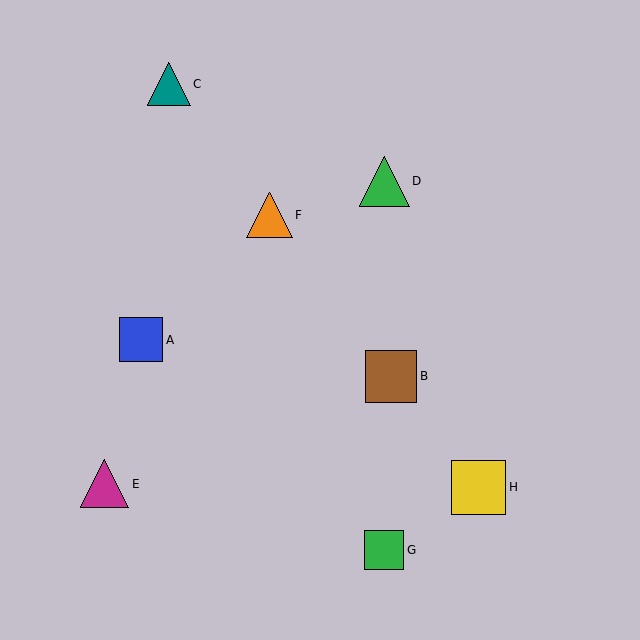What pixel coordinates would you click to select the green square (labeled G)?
Click at (384, 550) to select the green square G.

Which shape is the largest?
The yellow square (labeled H) is the largest.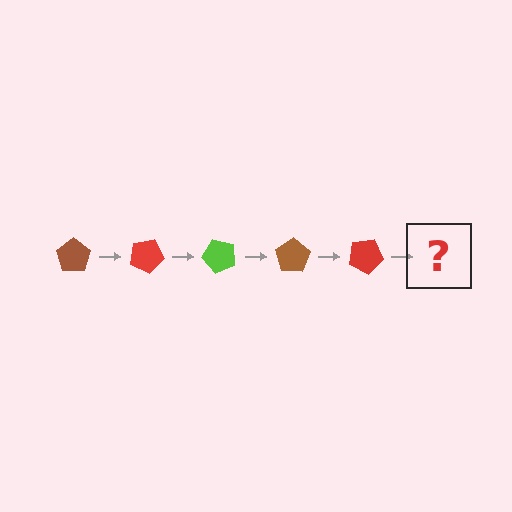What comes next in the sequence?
The next element should be a lime pentagon, rotated 125 degrees from the start.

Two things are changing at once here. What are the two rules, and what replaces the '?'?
The two rules are that it rotates 25 degrees each step and the color cycles through brown, red, and lime. The '?' should be a lime pentagon, rotated 125 degrees from the start.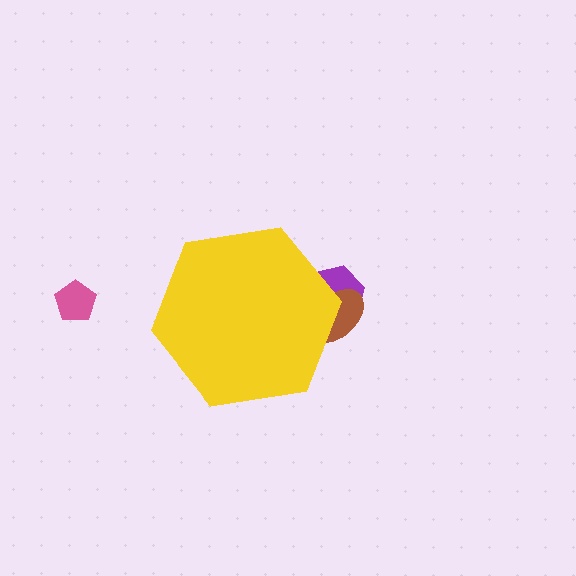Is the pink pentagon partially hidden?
No, the pink pentagon is fully visible.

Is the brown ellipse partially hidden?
Yes, the brown ellipse is partially hidden behind the yellow hexagon.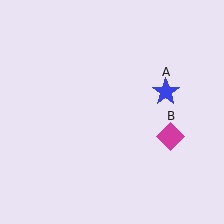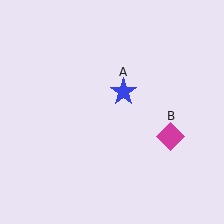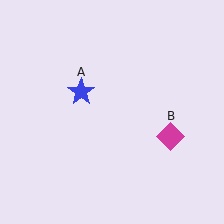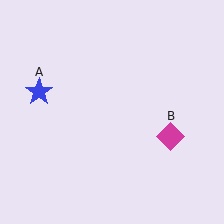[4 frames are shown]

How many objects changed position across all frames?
1 object changed position: blue star (object A).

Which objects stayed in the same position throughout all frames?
Magenta diamond (object B) remained stationary.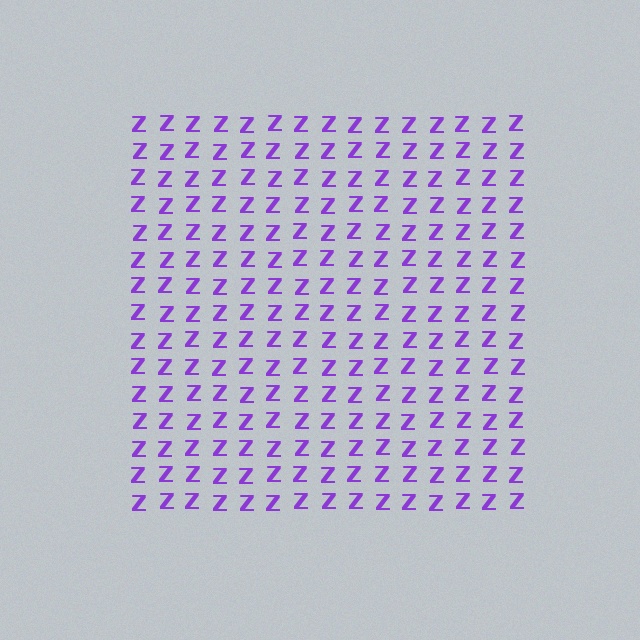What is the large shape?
The large shape is a square.